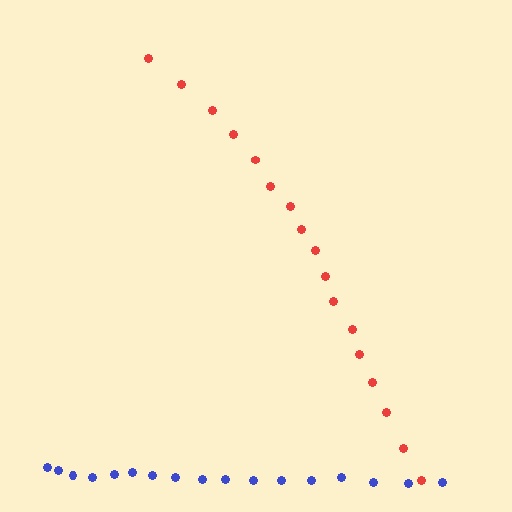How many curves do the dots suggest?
There are 2 distinct paths.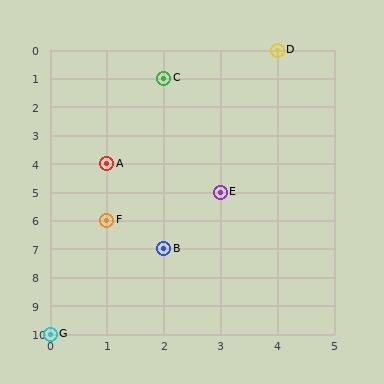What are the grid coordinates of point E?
Point E is at grid coordinates (3, 5).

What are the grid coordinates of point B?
Point B is at grid coordinates (2, 7).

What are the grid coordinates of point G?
Point G is at grid coordinates (0, 10).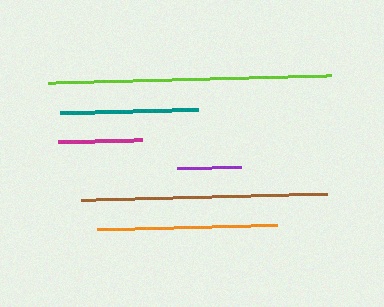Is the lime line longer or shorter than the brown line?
The lime line is longer than the brown line.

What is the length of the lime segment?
The lime segment is approximately 283 pixels long.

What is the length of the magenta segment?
The magenta segment is approximately 84 pixels long.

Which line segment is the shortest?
The purple line is the shortest at approximately 64 pixels.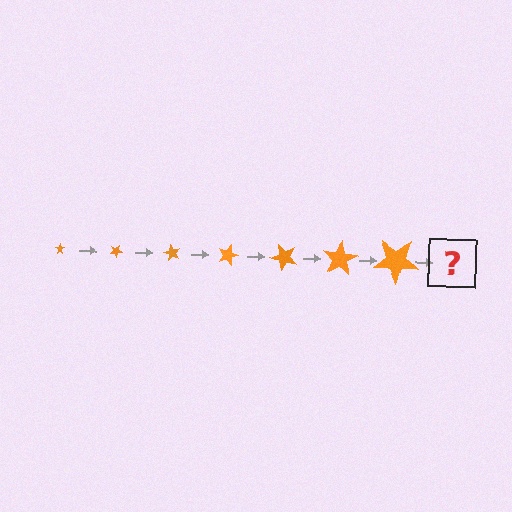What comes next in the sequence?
The next element should be a star, larger than the previous one and rotated 210 degrees from the start.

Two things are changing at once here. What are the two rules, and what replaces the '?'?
The two rules are that the star grows larger each step and it rotates 30 degrees each step. The '?' should be a star, larger than the previous one and rotated 210 degrees from the start.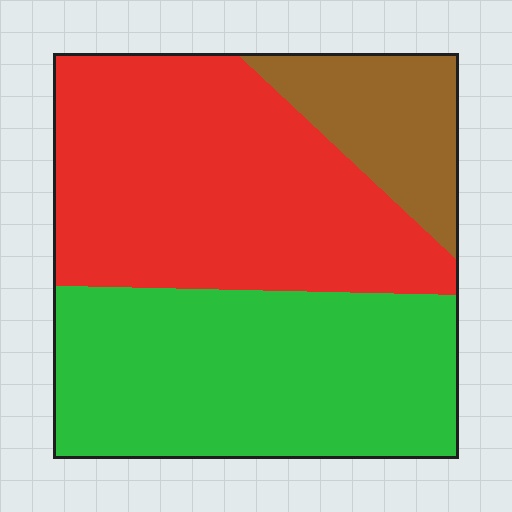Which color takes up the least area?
Brown, at roughly 15%.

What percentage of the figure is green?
Green covers roughly 40% of the figure.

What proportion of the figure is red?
Red covers 44% of the figure.